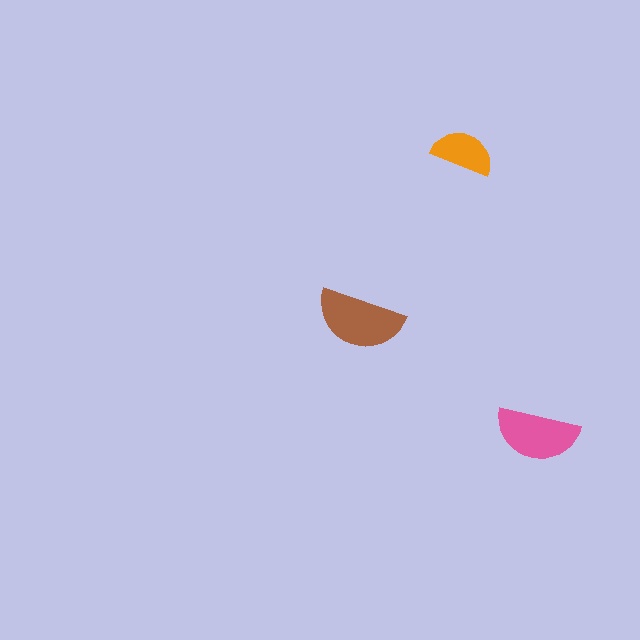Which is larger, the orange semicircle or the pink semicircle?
The pink one.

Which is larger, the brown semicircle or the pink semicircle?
The brown one.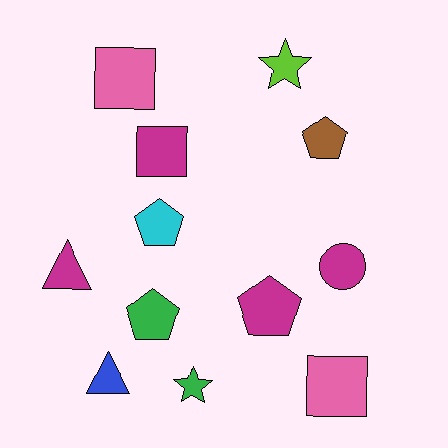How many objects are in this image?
There are 12 objects.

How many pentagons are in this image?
There are 4 pentagons.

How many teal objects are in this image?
There are no teal objects.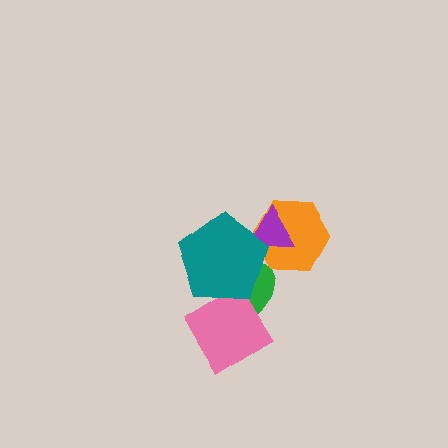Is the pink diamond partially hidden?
Yes, it is partially covered by another shape.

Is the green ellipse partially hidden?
Yes, it is partially covered by another shape.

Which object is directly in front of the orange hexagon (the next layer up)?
The purple triangle is directly in front of the orange hexagon.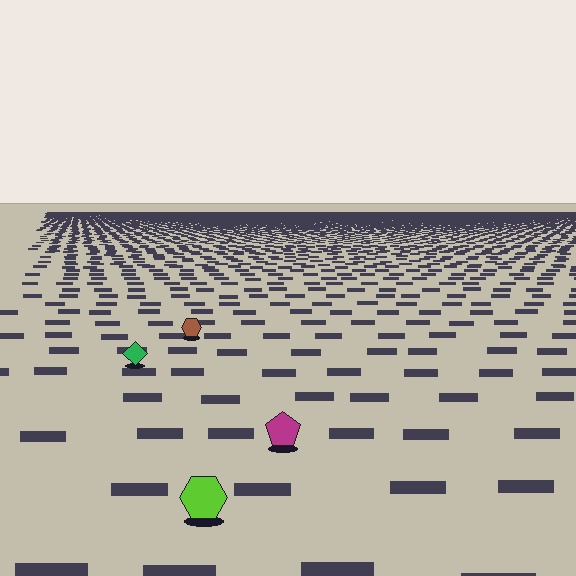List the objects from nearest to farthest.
From nearest to farthest: the lime hexagon, the magenta pentagon, the green diamond, the brown hexagon.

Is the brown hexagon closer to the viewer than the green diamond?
No. The green diamond is closer — you can tell from the texture gradient: the ground texture is coarser near it.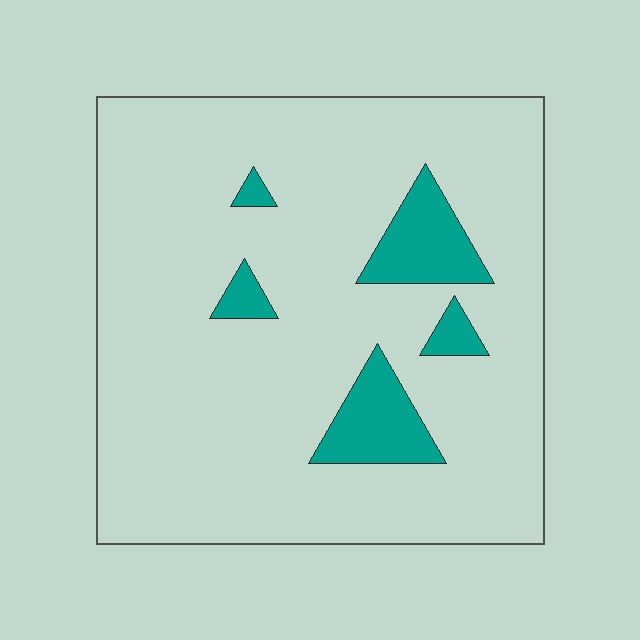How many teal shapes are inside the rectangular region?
5.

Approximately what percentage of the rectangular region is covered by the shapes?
Approximately 10%.